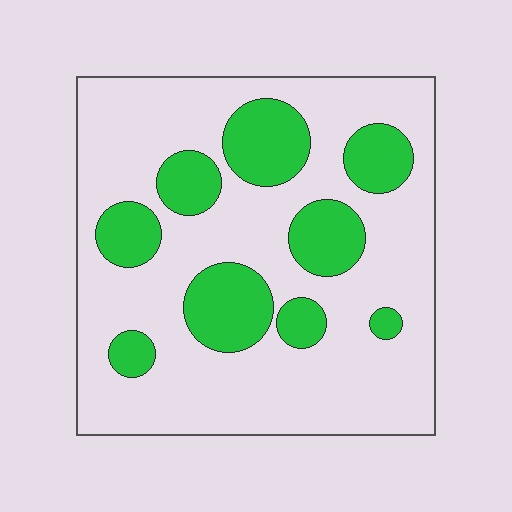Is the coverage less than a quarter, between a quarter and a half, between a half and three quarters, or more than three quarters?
Between a quarter and a half.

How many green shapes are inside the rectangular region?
9.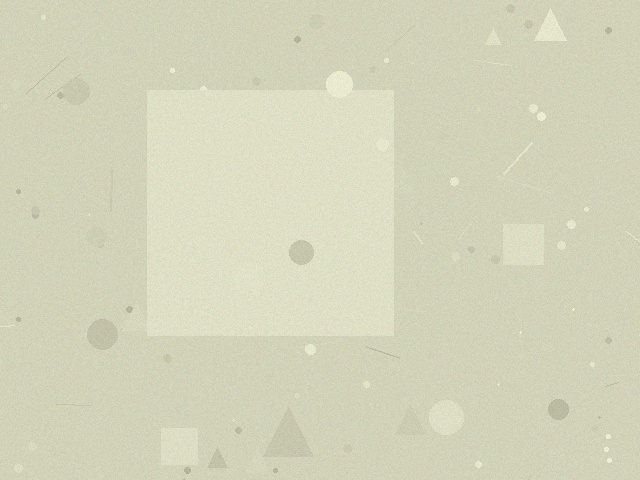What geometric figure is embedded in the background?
A square is embedded in the background.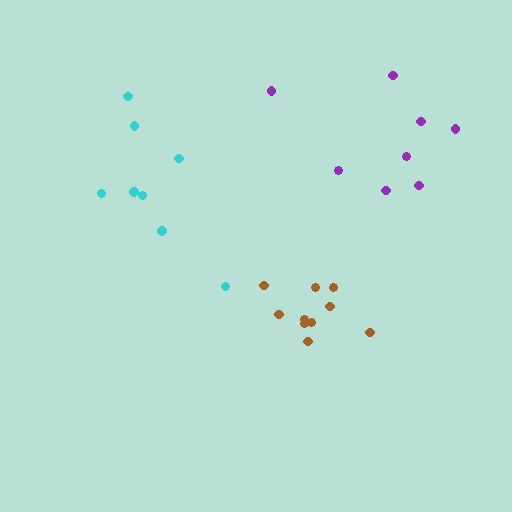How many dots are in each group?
Group 1: 10 dots, Group 2: 8 dots, Group 3: 8 dots (26 total).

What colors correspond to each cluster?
The clusters are colored: brown, purple, cyan.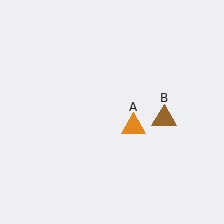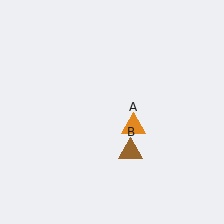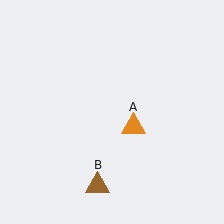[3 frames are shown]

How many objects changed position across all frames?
1 object changed position: brown triangle (object B).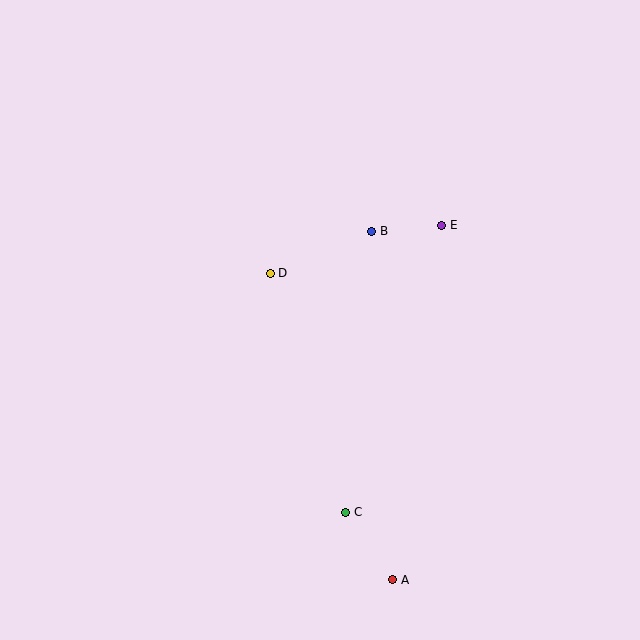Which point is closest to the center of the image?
Point D at (270, 273) is closest to the center.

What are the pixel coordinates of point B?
Point B is at (372, 231).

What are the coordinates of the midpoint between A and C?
The midpoint between A and C is at (369, 546).